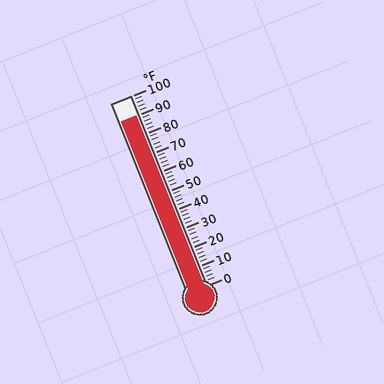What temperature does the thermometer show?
The thermometer shows approximately 90°F.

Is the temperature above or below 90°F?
The temperature is at 90°F.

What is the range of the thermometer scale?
The thermometer scale ranges from 0°F to 100°F.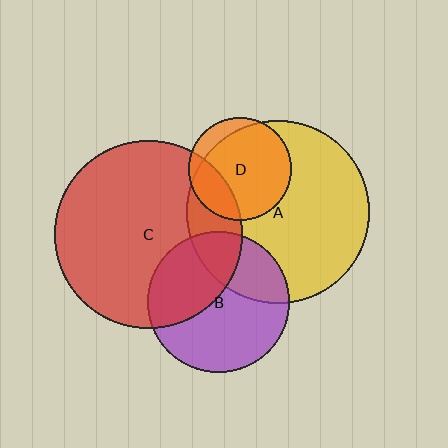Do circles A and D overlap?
Yes.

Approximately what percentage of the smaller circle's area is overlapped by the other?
Approximately 85%.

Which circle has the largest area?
Circle C (red).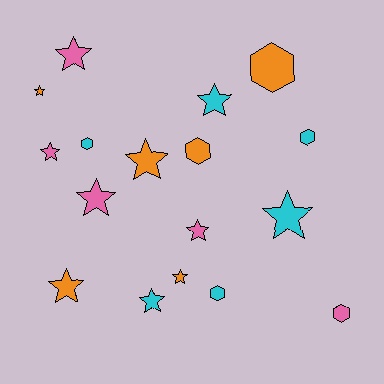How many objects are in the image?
There are 17 objects.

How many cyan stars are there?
There are 3 cyan stars.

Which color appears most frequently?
Orange, with 6 objects.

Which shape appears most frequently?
Star, with 11 objects.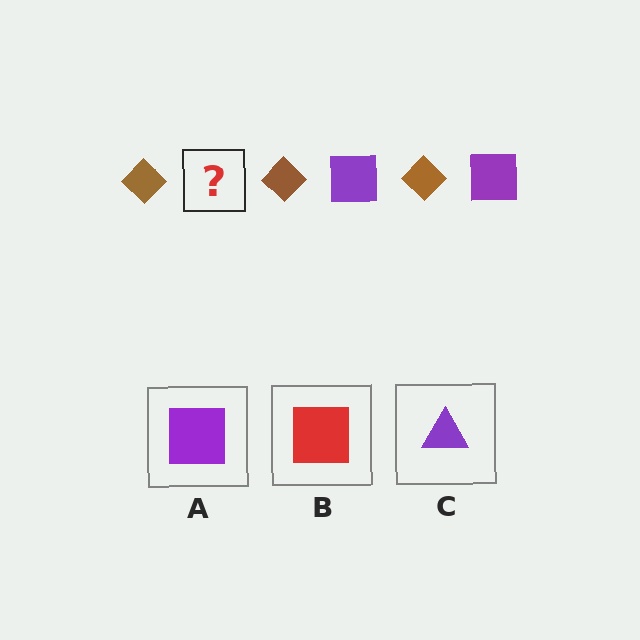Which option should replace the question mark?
Option A.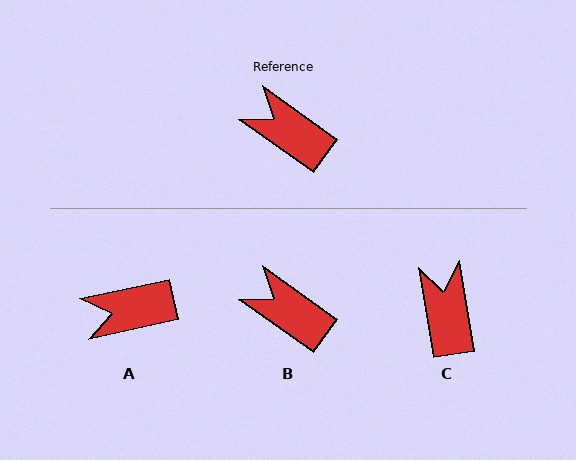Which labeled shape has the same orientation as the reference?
B.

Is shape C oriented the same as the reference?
No, it is off by about 45 degrees.